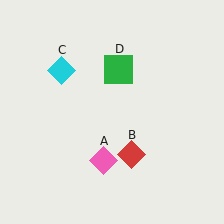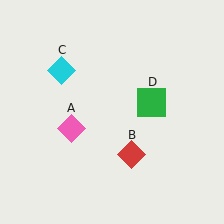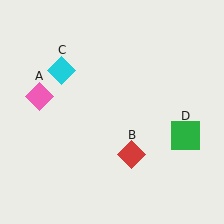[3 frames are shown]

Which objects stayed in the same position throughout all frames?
Red diamond (object B) and cyan diamond (object C) remained stationary.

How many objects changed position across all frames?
2 objects changed position: pink diamond (object A), green square (object D).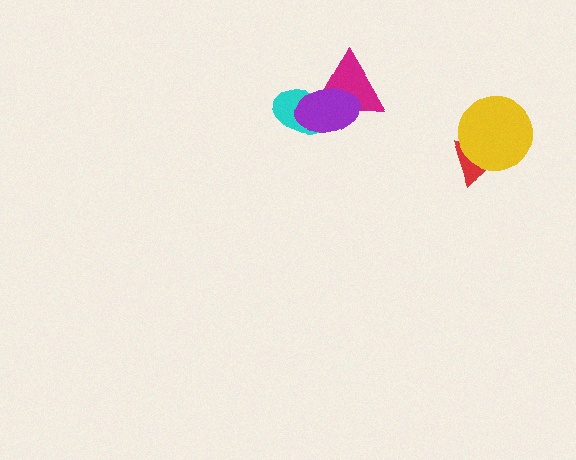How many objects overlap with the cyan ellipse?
2 objects overlap with the cyan ellipse.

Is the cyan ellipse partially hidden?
Yes, it is partially covered by another shape.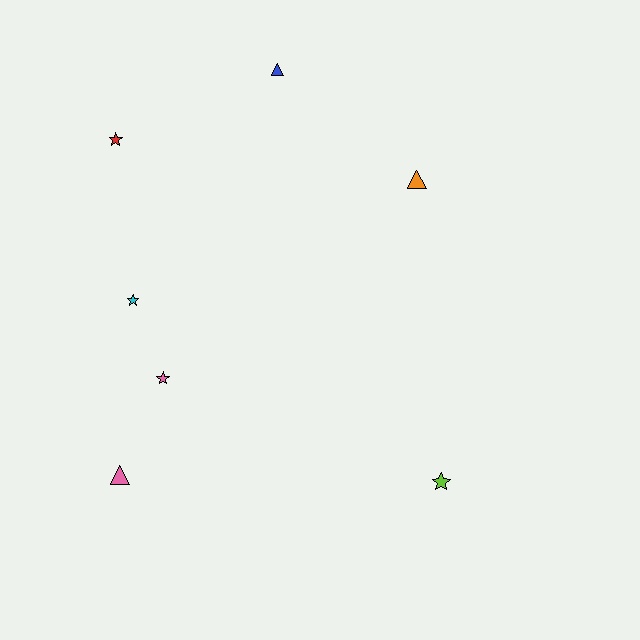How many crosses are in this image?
There are no crosses.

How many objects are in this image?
There are 7 objects.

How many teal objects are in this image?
There are no teal objects.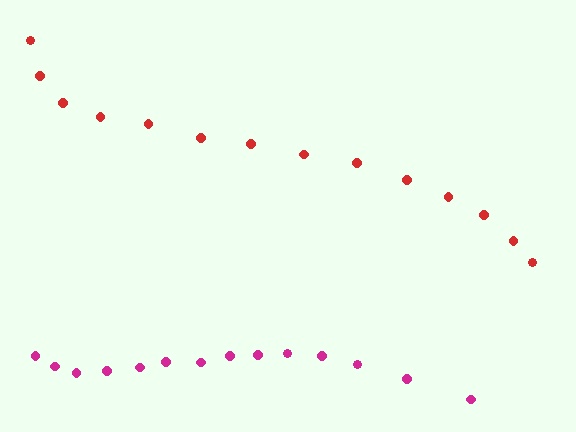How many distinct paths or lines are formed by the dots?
There are 2 distinct paths.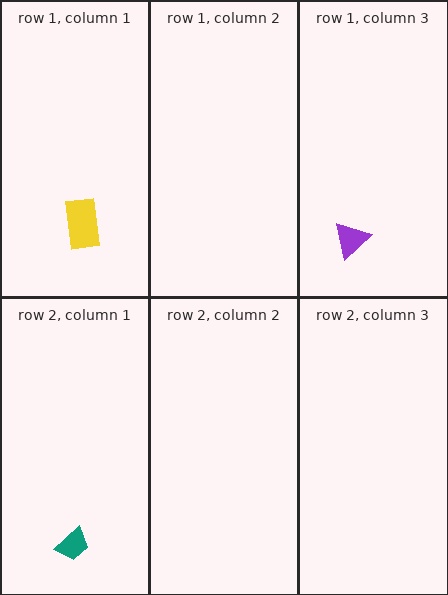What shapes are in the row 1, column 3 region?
The purple triangle.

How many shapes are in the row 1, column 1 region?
1.